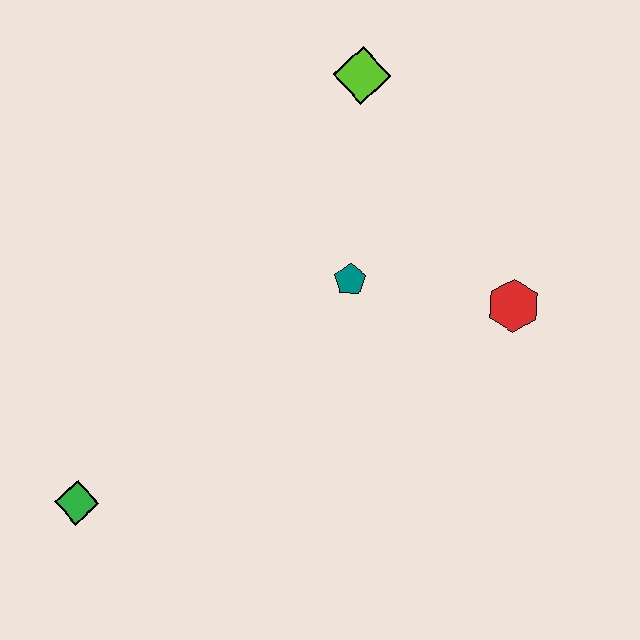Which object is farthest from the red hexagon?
The green diamond is farthest from the red hexagon.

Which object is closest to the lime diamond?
The teal pentagon is closest to the lime diamond.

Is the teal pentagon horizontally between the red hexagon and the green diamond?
Yes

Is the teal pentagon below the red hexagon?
No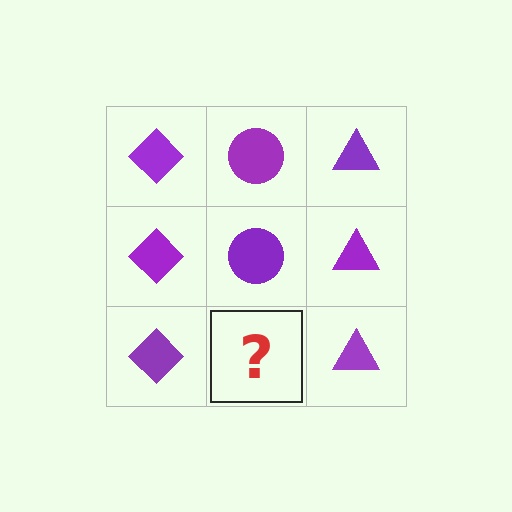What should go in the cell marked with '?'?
The missing cell should contain a purple circle.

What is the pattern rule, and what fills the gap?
The rule is that each column has a consistent shape. The gap should be filled with a purple circle.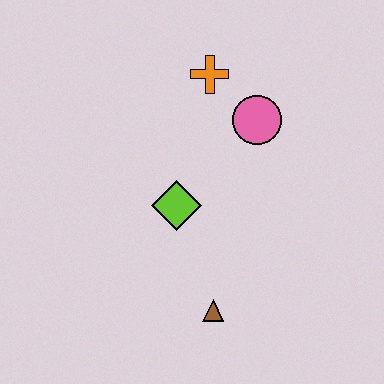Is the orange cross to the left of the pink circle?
Yes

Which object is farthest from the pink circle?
The brown triangle is farthest from the pink circle.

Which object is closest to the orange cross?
The pink circle is closest to the orange cross.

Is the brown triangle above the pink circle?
No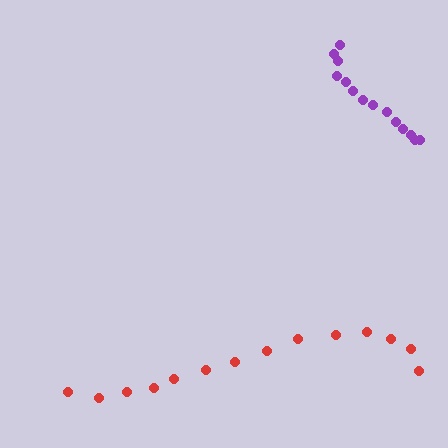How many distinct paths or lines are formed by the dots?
There are 2 distinct paths.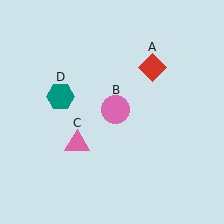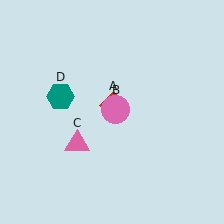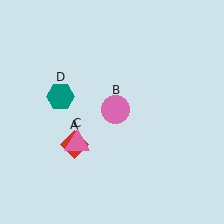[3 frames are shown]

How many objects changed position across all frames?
1 object changed position: red diamond (object A).